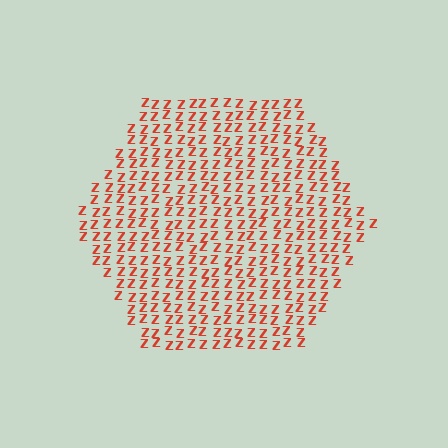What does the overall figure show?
The overall figure shows a hexagon.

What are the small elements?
The small elements are letter Z's.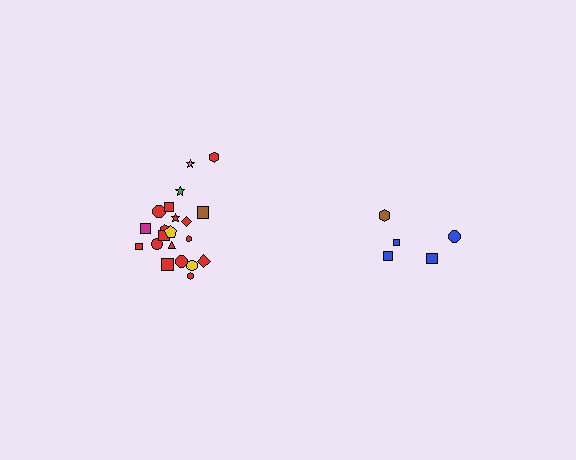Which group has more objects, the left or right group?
The left group.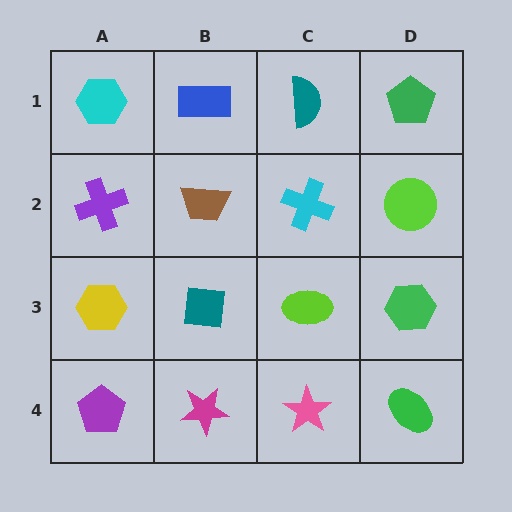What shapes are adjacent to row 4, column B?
A teal square (row 3, column B), a purple pentagon (row 4, column A), a pink star (row 4, column C).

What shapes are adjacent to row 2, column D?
A green pentagon (row 1, column D), a green hexagon (row 3, column D), a cyan cross (row 2, column C).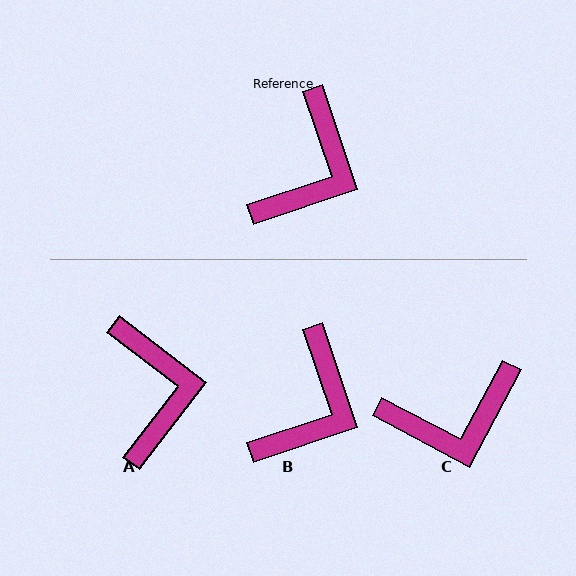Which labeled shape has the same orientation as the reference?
B.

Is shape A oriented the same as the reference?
No, it is off by about 34 degrees.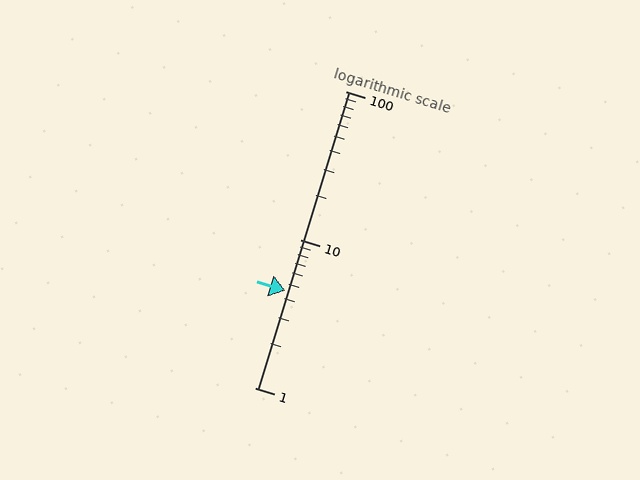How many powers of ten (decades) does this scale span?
The scale spans 2 decades, from 1 to 100.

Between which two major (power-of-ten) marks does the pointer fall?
The pointer is between 1 and 10.